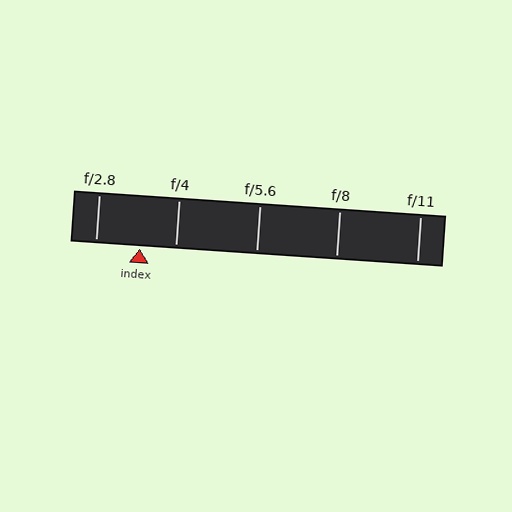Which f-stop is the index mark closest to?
The index mark is closest to f/4.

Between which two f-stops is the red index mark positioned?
The index mark is between f/2.8 and f/4.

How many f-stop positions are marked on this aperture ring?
There are 5 f-stop positions marked.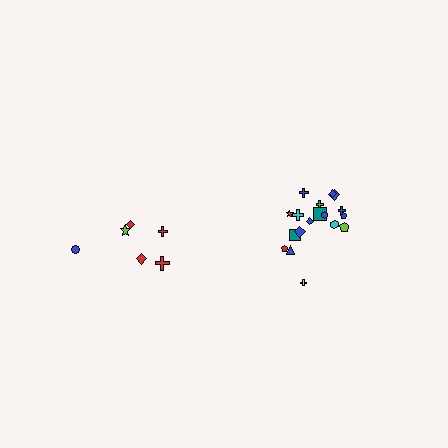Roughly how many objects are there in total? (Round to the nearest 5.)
Roughly 25 objects in total.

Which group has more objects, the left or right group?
The right group.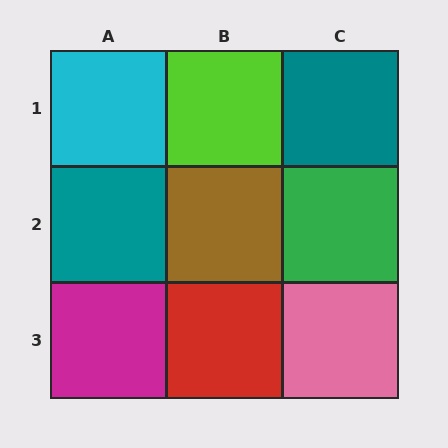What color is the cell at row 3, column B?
Red.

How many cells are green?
1 cell is green.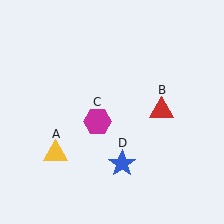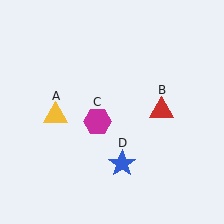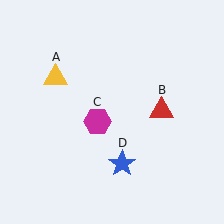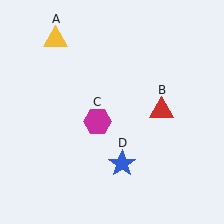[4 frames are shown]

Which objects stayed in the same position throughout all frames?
Red triangle (object B) and magenta hexagon (object C) and blue star (object D) remained stationary.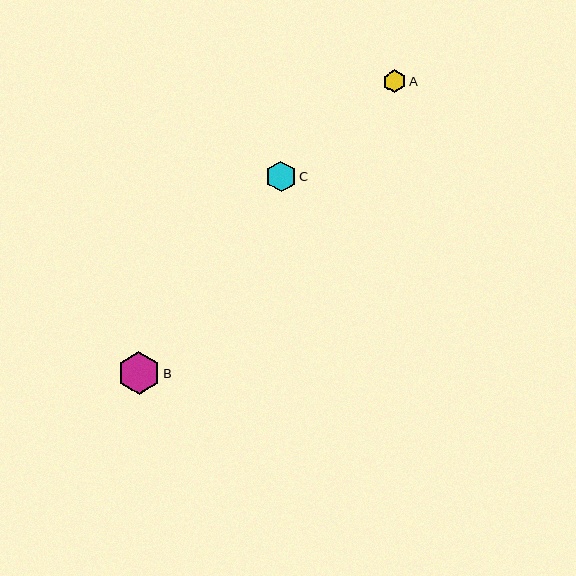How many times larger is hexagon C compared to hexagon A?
Hexagon C is approximately 1.3 times the size of hexagon A.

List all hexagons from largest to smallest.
From largest to smallest: B, C, A.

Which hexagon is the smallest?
Hexagon A is the smallest with a size of approximately 23 pixels.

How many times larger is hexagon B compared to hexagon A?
Hexagon B is approximately 1.9 times the size of hexagon A.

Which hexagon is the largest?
Hexagon B is the largest with a size of approximately 43 pixels.